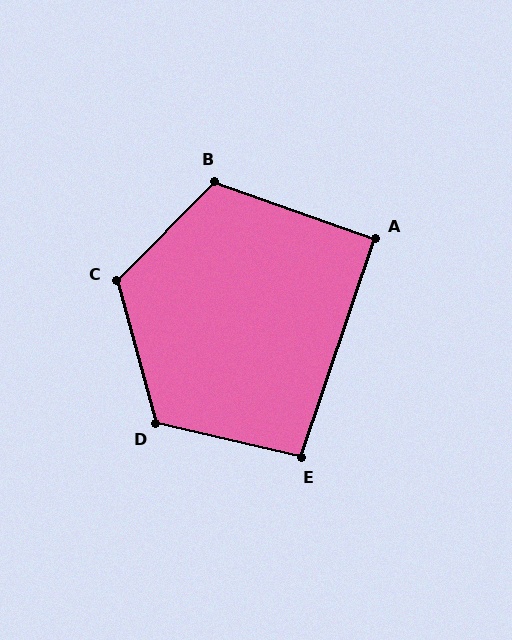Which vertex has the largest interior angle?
C, at approximately 120 degrees.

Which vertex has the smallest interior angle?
A, at approximately 91 degrees.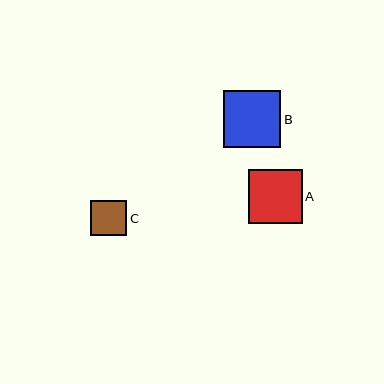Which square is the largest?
Square B is the largest with a size of approximately 57 pixels.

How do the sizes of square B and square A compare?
Square B and square A are approximately the same size.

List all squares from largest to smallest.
From largest to smallest: B, A, C.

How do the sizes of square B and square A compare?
Square B and square A are approximately the same size.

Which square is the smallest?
Square C is the smallest with a size of approximately 36 pixels.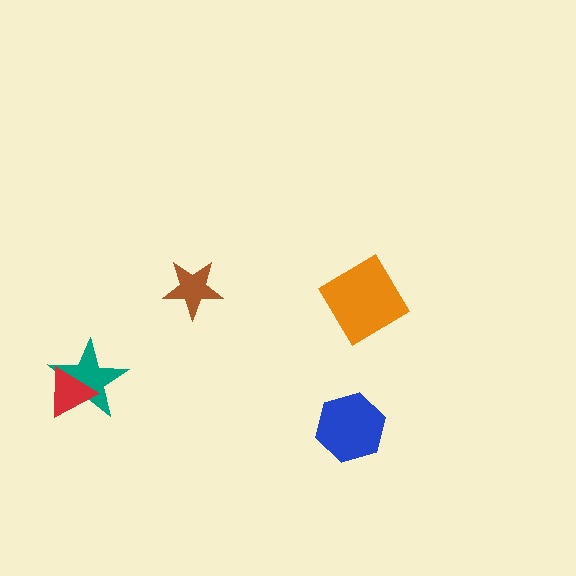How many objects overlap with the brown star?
0 objects overlap with the brown star.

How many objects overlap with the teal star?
1 object overlaps with the teal star.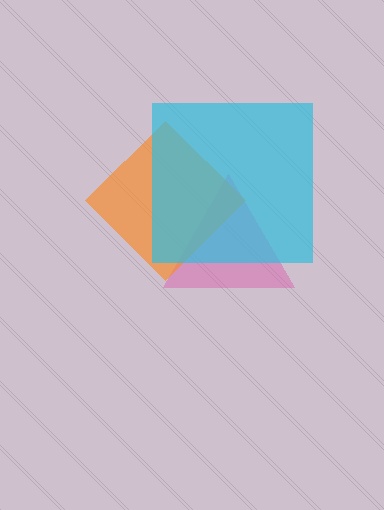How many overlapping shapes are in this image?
There are 3 overlapping shapes in the image.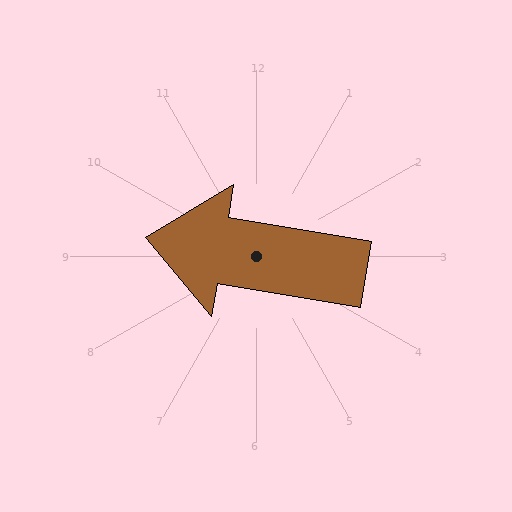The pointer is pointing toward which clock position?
Roughly 9 o'clock.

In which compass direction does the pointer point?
West.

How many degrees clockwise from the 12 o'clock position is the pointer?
Approximately 280 degrees.